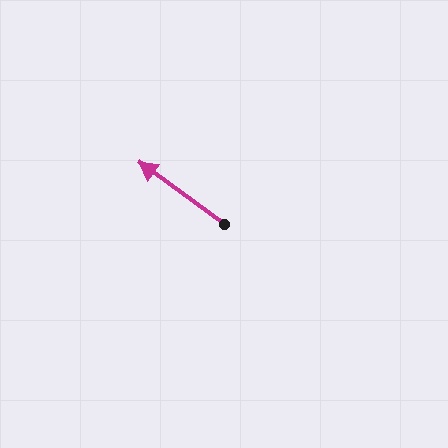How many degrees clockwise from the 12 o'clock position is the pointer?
Approximately 306 degrees.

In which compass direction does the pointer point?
Northwest.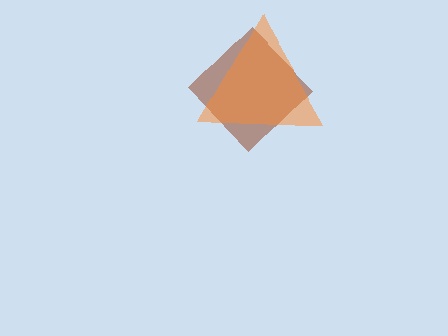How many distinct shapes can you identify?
There are 2 distinct shapes: a brown diamond, an orange triangle.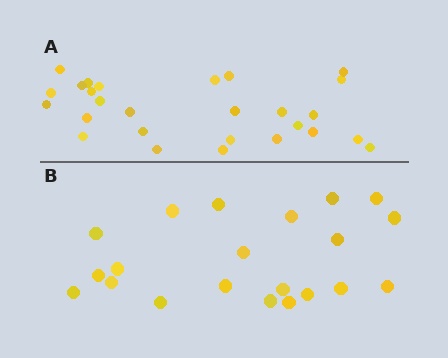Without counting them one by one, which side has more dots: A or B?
Region A (the top region) has more dots.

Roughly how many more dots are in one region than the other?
Region A has about 6 more dots than region B.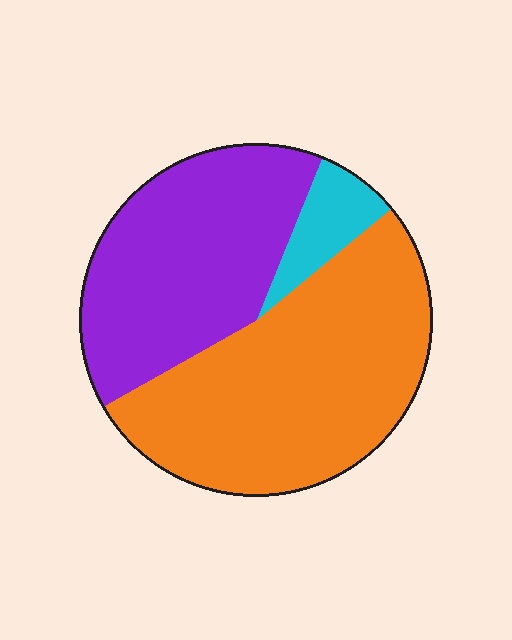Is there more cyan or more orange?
Orange.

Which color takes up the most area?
Orange, at roughly 55%.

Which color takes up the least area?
Cyan, at roughly 10%.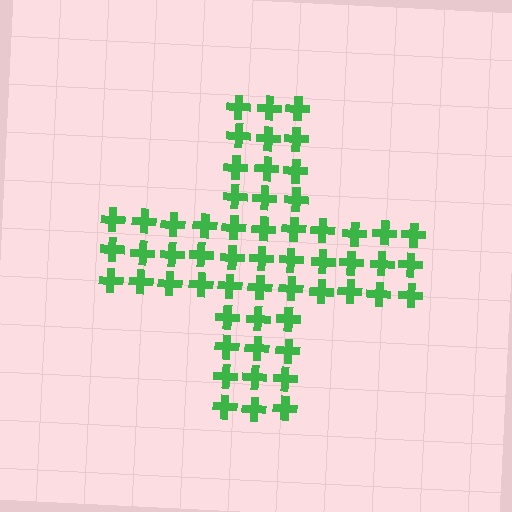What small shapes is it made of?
It is made of small crosses.